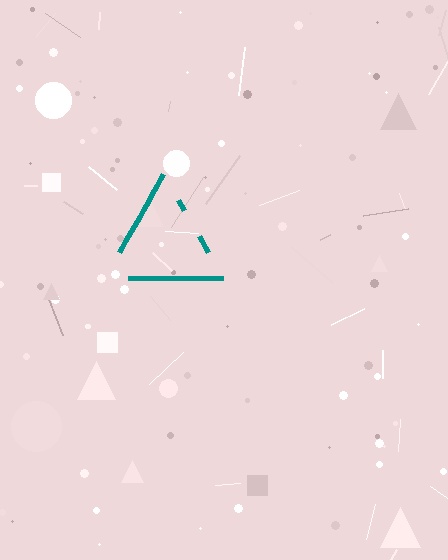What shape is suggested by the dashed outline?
The dashed outline suggests a triangle.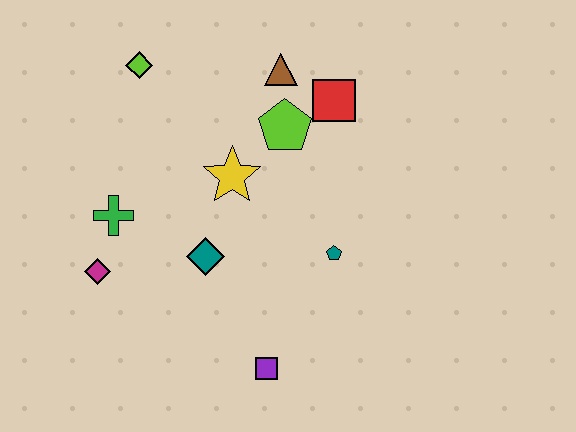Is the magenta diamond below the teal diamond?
Yes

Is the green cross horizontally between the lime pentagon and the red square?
No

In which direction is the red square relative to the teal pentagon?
The red square is above the teal pentagon.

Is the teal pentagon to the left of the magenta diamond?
No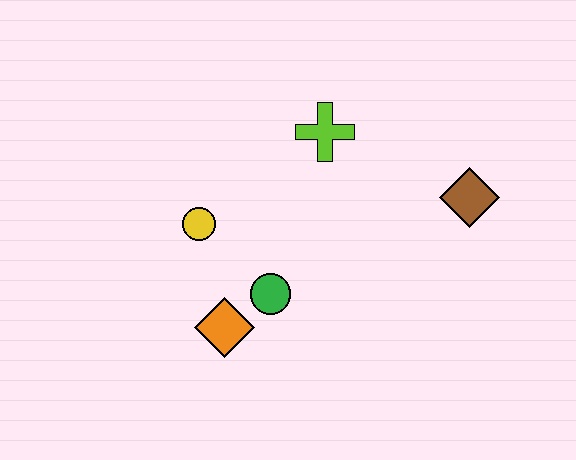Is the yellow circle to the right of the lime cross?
No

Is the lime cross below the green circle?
No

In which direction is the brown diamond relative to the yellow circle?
The brown diamond is to the right of the yellow circle.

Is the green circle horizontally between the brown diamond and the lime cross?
No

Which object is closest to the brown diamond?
The lime cross is closest to the brown diamond.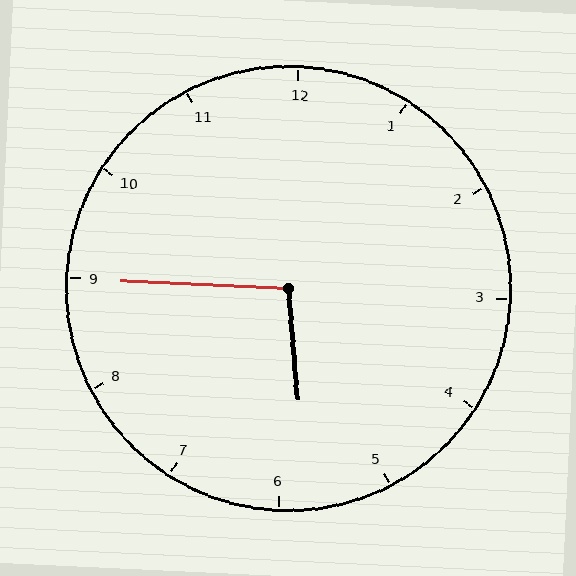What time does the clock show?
5:45.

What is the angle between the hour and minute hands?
Approximately 98 degrees.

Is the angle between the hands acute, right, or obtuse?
It is obtuse.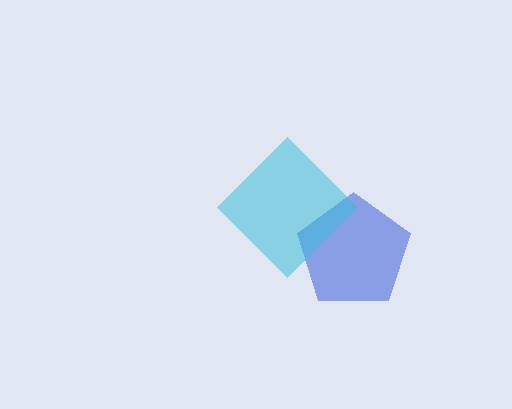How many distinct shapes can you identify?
There are 2 distinct shapes: a blue pentagon, a cyan diamond.